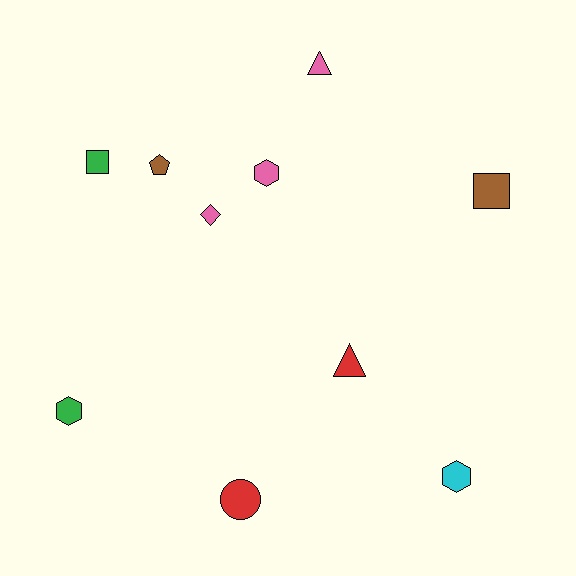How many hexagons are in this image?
There are 3 hexagons.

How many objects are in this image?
There are 10 objects.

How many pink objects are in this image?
There are 3 pink objects.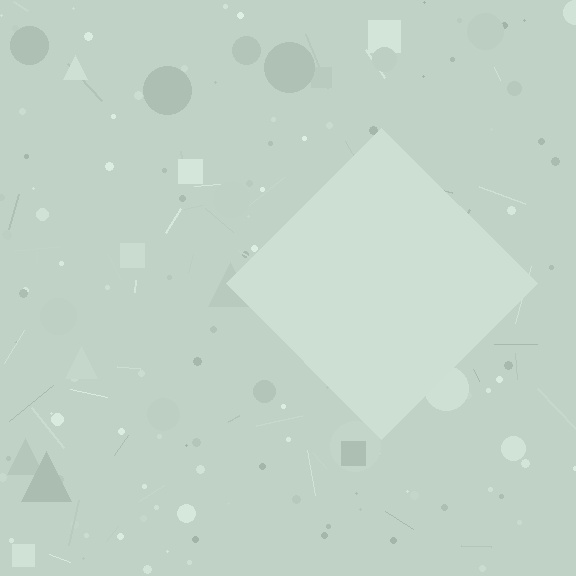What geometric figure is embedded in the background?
A diamond is embedded in the background.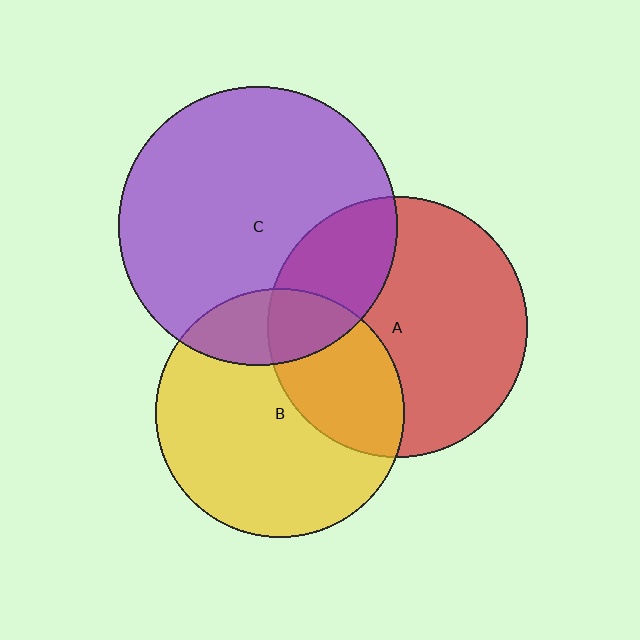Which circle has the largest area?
Circle C (purple).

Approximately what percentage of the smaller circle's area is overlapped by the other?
Approximately 35%.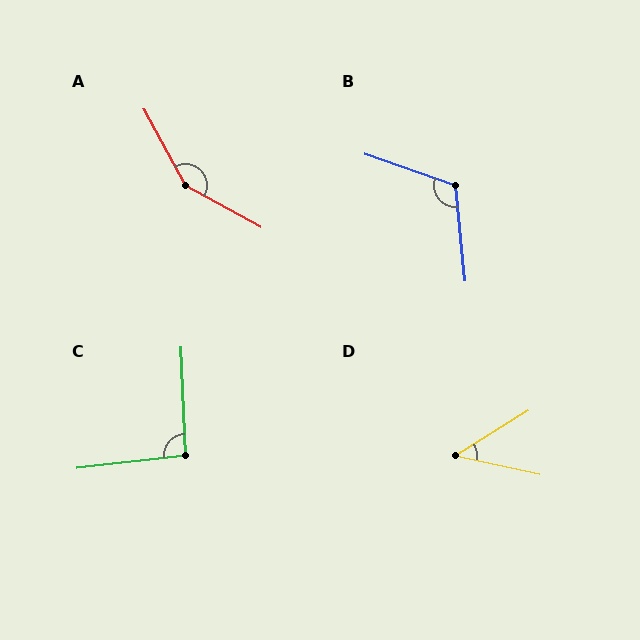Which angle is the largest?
A, at approximately 147 degrees.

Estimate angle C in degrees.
Approximately 94 degrees.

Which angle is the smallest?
D, at approximately 44 degrees.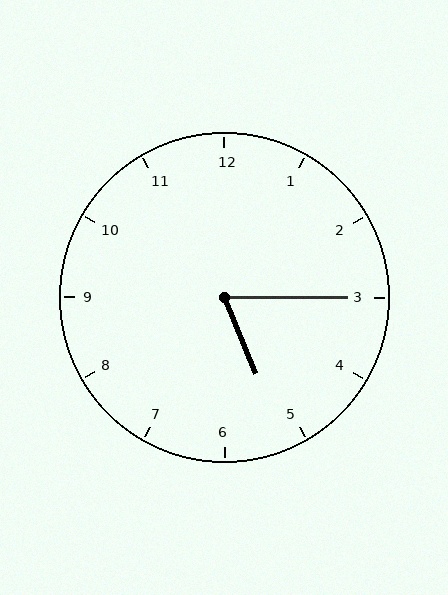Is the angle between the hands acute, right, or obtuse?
It is acute.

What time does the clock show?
5:15.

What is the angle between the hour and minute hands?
Approximately 68 degrees.